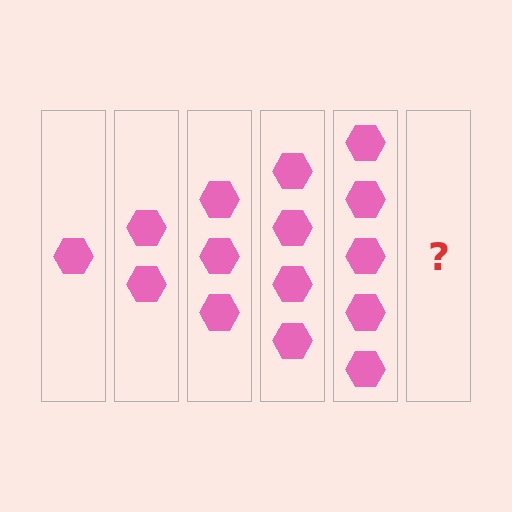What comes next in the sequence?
The next element should be 6 hexagons.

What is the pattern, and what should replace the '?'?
The pattern is that each step adds one more hexagon. The '?' should be 6 hexagons.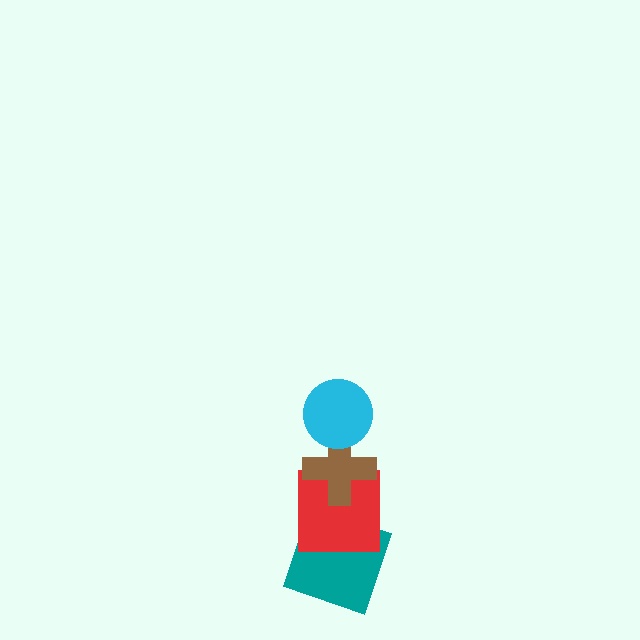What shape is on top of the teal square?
The red square is on top of the teal square.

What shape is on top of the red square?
The brown cross is on top of the red square.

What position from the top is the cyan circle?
The cyan circle is 1st from the top.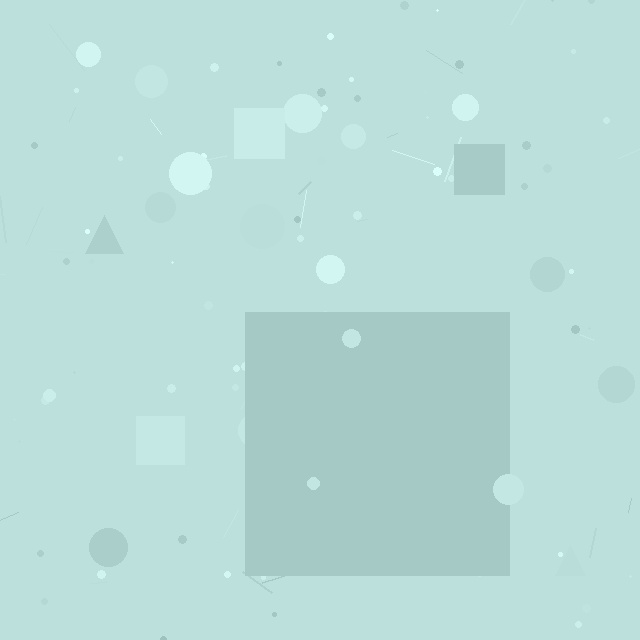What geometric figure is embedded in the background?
A square is embedded in the background.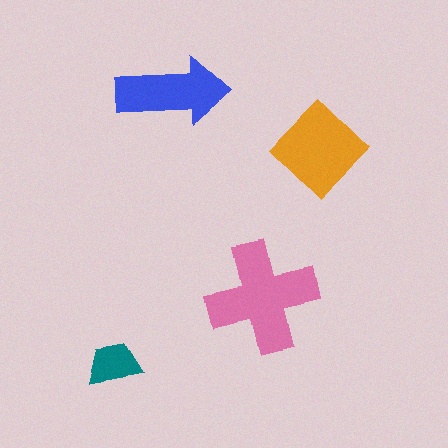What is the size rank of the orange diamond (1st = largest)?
2nd.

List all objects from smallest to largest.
The teal trapezoid, the blue arrow, the orange diamond, the pink cross.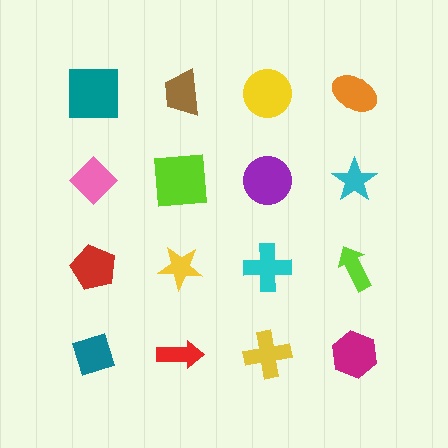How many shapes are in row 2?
4 shapes.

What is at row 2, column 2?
A lime square.